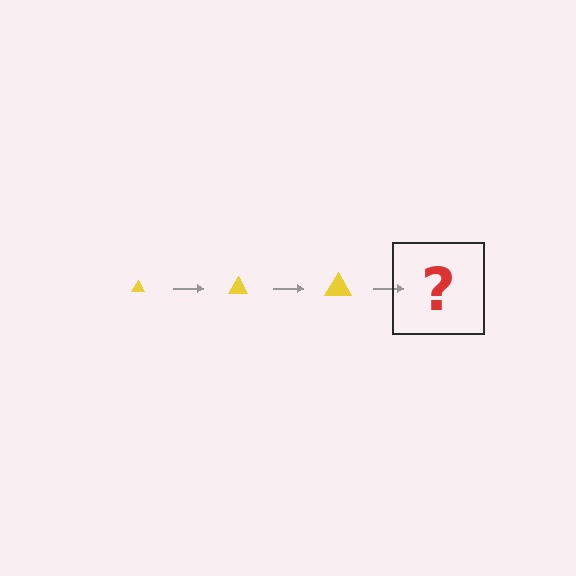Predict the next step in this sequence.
The next step is a yellow triangle, larger than the previous one.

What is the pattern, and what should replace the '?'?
The pattern is that the triangle gets progressively larger each step. The '?' should be a yellow triangle, larger than the previous one.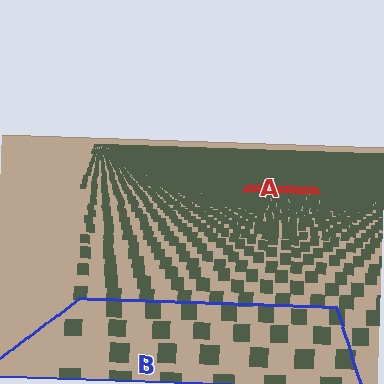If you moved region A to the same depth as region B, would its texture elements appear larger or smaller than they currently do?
They would appear larger. At a closer depth, the same texture elements are projected at a bigger on-screen size.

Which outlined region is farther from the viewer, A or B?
Region A is farther from the viewer — the texture elements inside it appear smaller and more densely packed.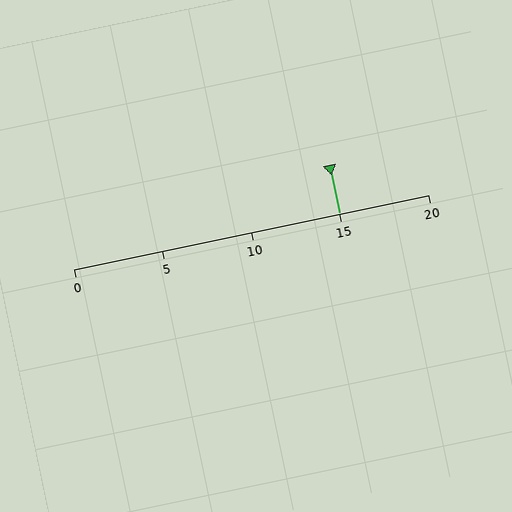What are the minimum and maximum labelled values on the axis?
The axis runs from 0 to 20.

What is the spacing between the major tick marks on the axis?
The major ticks are spaced 5 apart.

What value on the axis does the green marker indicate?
The marker indicates approximately 15.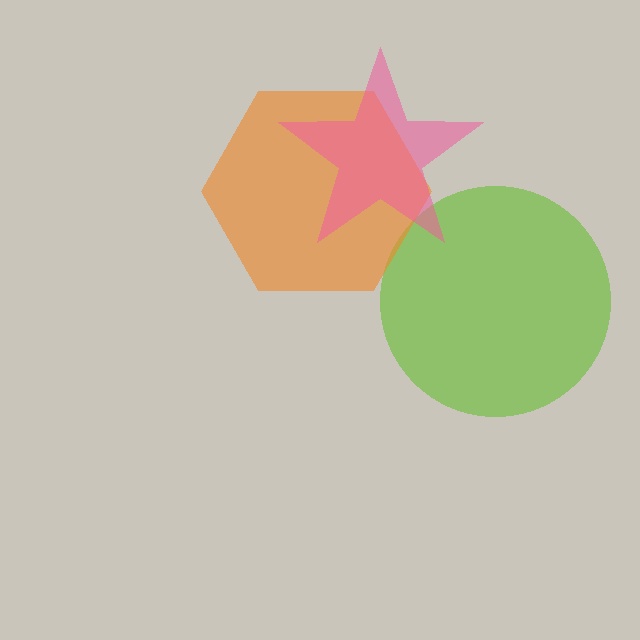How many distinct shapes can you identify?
There are 3 distinct shapes: a lime circle, an orange hexagon, a pink star.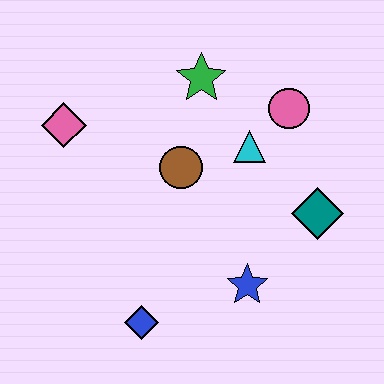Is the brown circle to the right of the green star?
No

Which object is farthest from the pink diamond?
The teal diamond is farthest from the pink diamond.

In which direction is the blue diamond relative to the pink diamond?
The blue diamond is below the pink diamond.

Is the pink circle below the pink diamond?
No